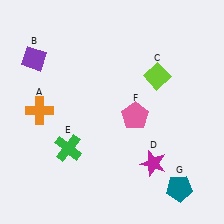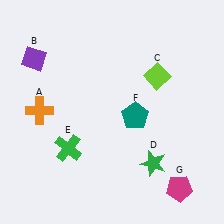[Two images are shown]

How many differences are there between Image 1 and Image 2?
There are 3 differences between the two images.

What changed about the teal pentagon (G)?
In Image 1, G is teal. In Image 2, it changed to magenta.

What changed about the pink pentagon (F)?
In Image 1, F is pink. In Image 2, it changed to teal.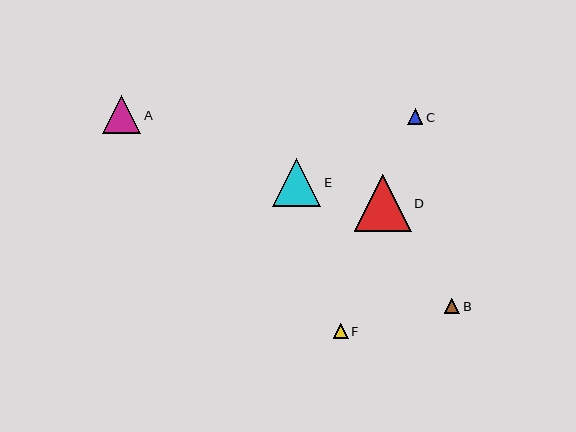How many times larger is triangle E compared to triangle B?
Triangle E is approximately 3.2 times the size of triangle B.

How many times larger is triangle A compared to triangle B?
Triangle A is approximately 2.5 times the size of triangle B.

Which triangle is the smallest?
Triangle F is the smallest with a size of approximately 15 pixels.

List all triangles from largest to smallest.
From largest to smallest: D, E, A, C, B, F.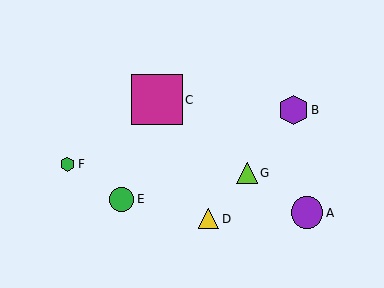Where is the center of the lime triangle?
The center of the lime triangle is at (247, 173).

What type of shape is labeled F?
Shape F is a green hexagon.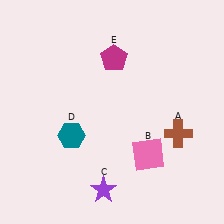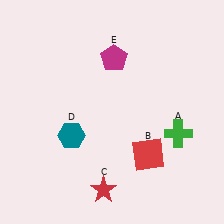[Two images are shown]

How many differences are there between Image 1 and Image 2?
There are 3 differences between the two images.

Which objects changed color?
A changed from brown to green. B changed from pink to red. C changed from purple to red.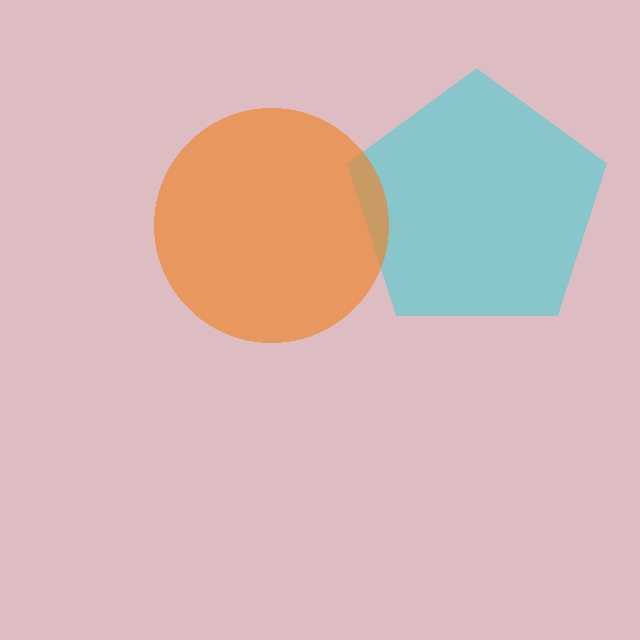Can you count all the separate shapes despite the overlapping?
Yes, there are 2 separate shapes.